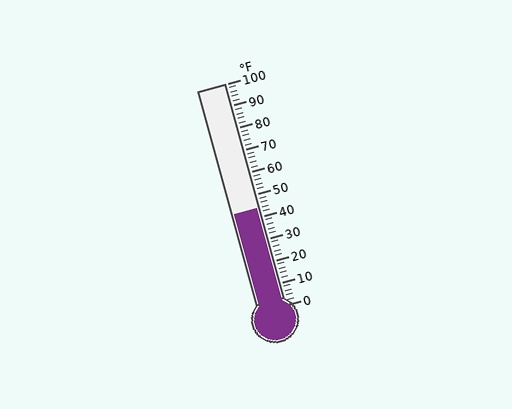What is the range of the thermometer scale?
The thermometer scale ranges from 0°F to 100°F.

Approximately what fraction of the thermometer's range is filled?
The thermometer is filled to approximately 45% of its range.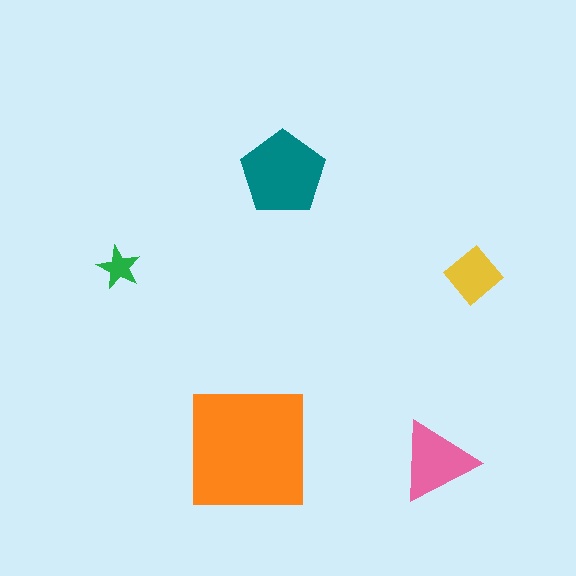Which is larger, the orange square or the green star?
The orange square.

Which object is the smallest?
The green star.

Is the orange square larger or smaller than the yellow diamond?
Larger.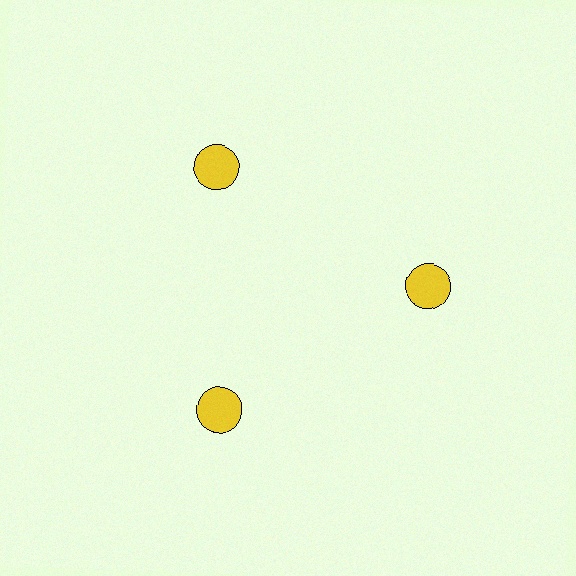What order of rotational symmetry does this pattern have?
This pattern has 3-fold rotational symmetry.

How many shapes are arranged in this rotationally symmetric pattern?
There are 3 shapes, arranged in 3 groups of 1.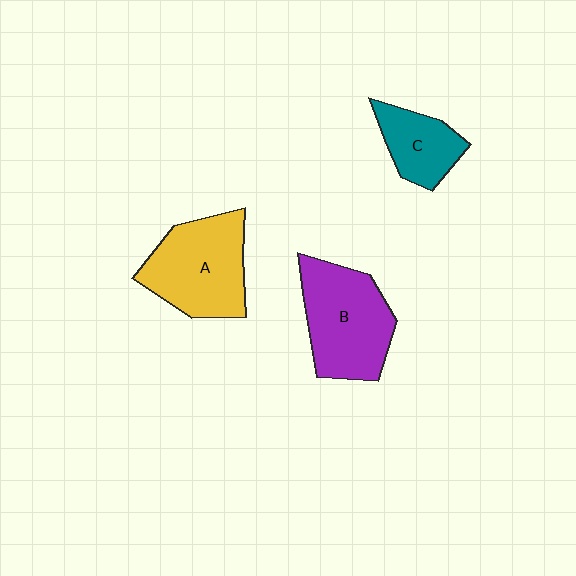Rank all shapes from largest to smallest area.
From largest to smallest: B (purple), A (yellow), C (teal).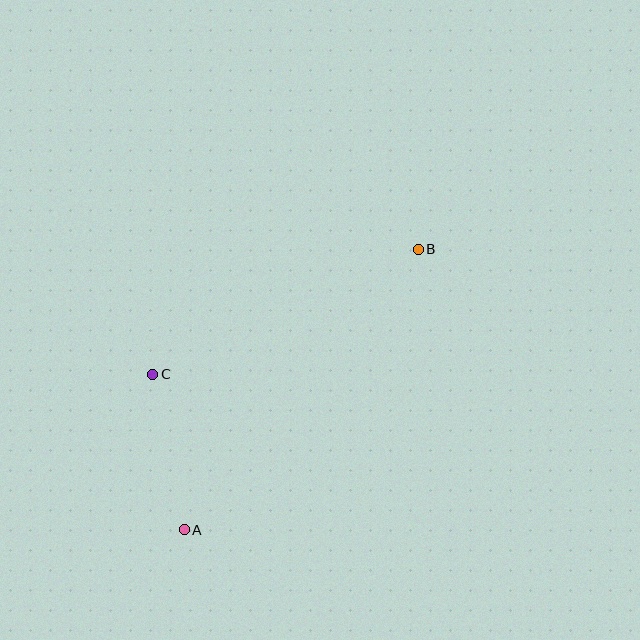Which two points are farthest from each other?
Points A and B are farthest from each other.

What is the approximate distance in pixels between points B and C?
The distance between B and C is approximately 294 pixels.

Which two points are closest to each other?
Points A and C are closest to each other.